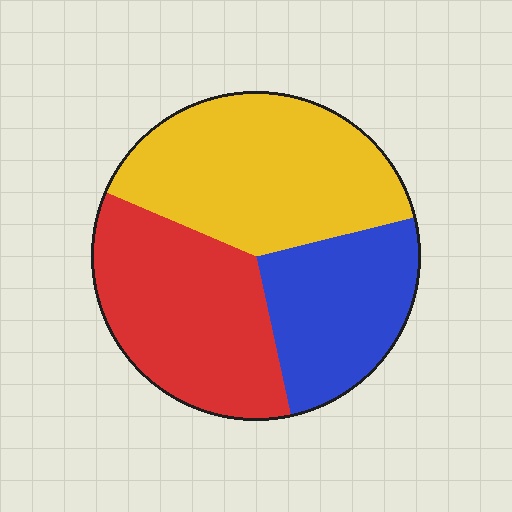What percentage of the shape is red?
Red covers 35% of the shape.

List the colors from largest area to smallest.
From largest to smallest: yellow, red, blue.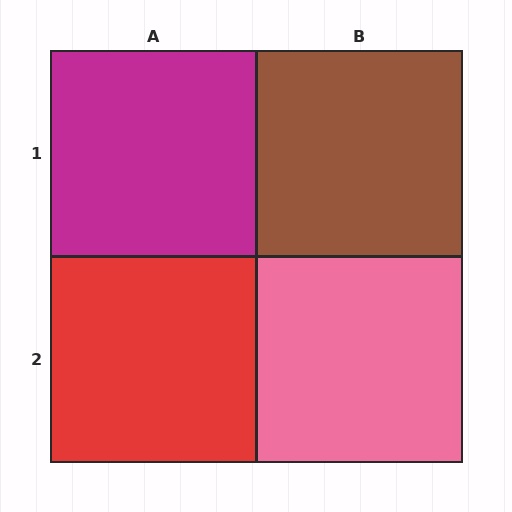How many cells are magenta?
1 cell is magenta.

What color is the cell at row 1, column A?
Magenta.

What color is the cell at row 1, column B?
Brown.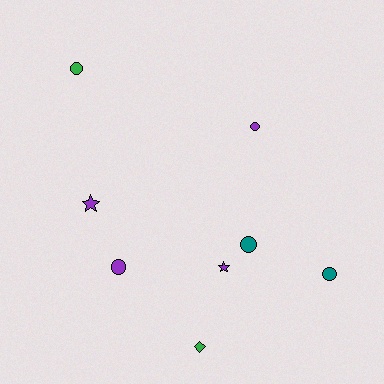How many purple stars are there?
There are 2 purple stars.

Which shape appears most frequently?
Circle, with 5 objects.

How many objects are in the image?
There are 8 objects.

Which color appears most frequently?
Purple, with 4 objects.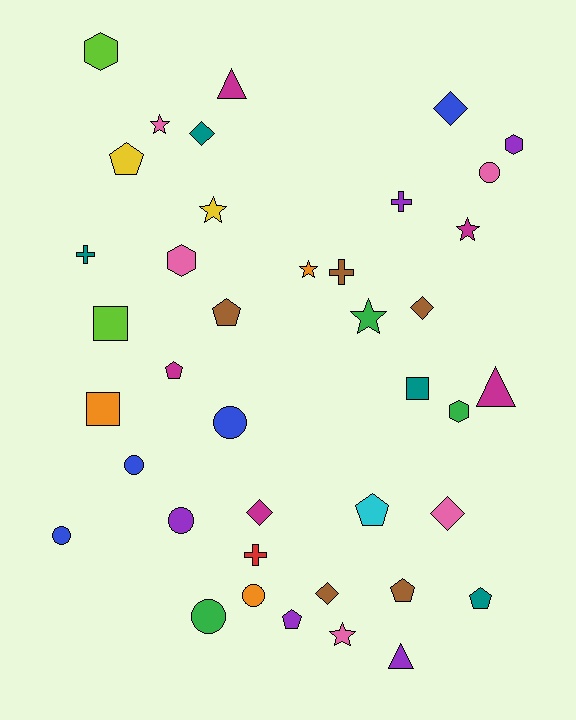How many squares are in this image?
There are 3 squares.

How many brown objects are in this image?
There are 5 brown objects.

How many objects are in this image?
There are 40 objects.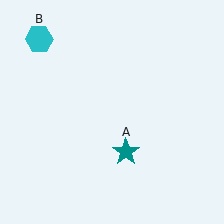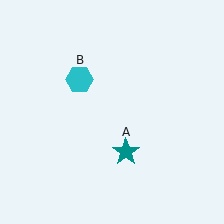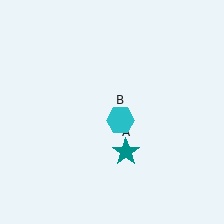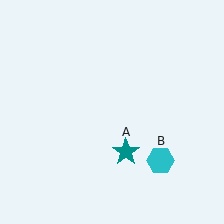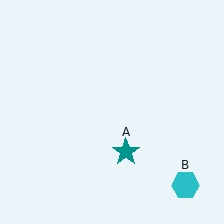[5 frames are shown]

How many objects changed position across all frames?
1 object changed position: cyan hexagon (object B).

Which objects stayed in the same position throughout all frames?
Teal star (object A) remained stationary.